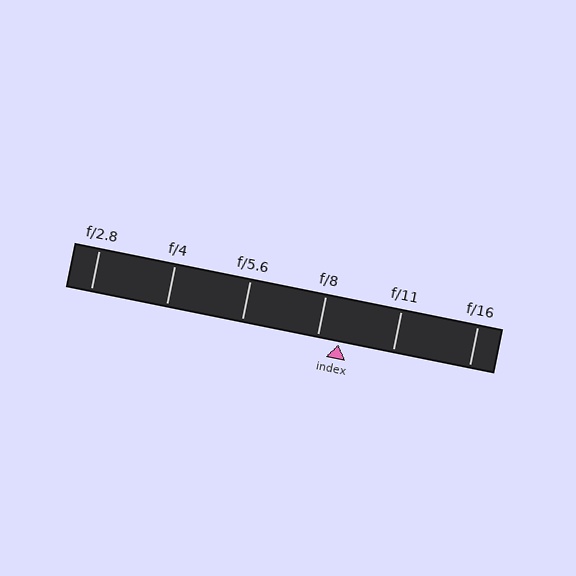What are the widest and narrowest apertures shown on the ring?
The widest aperture shown is f/2.8 and the narrowest is f/16.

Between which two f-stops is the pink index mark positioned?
The index mark is between f/8 and f/11.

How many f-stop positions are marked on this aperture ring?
There are 6 f-stop positions marked.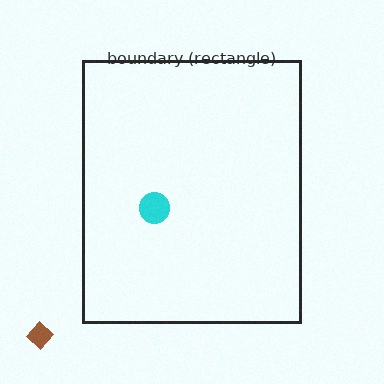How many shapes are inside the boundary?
1 inside, 1 outside.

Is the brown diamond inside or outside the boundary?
Outside.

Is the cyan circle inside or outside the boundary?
Inside.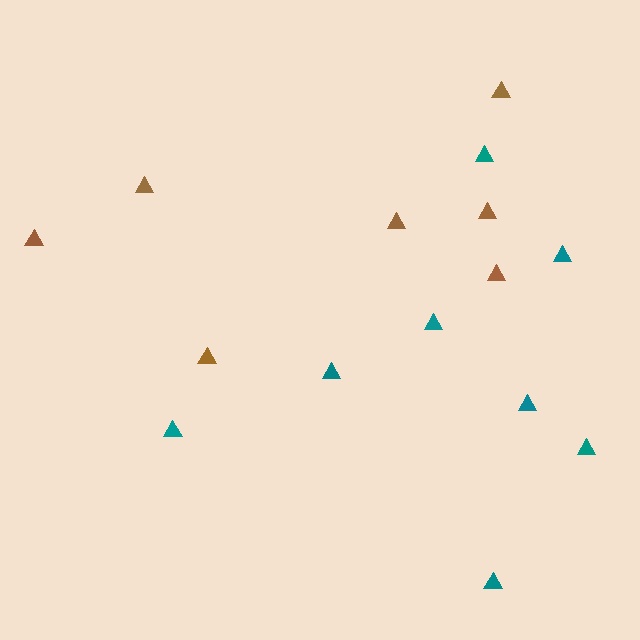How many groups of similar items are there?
There are 2 groups: one group of teal triangles (8) and one group of brown triangles (7).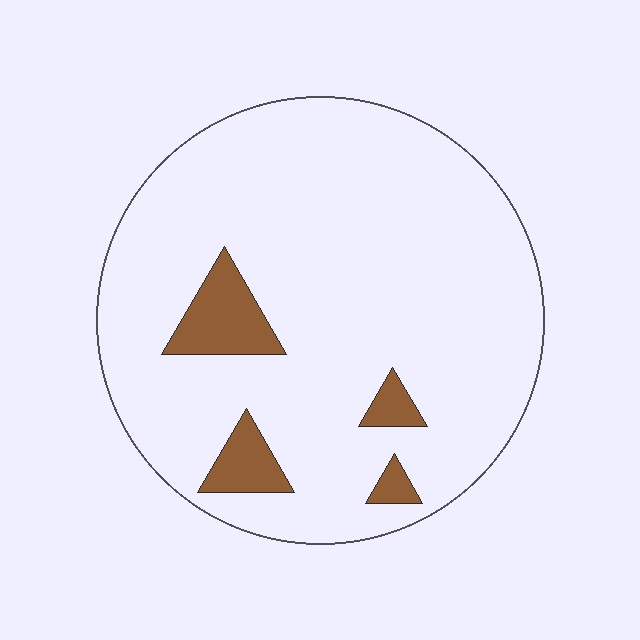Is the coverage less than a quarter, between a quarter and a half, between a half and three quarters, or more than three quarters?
Less than a quarter.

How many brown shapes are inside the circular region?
4.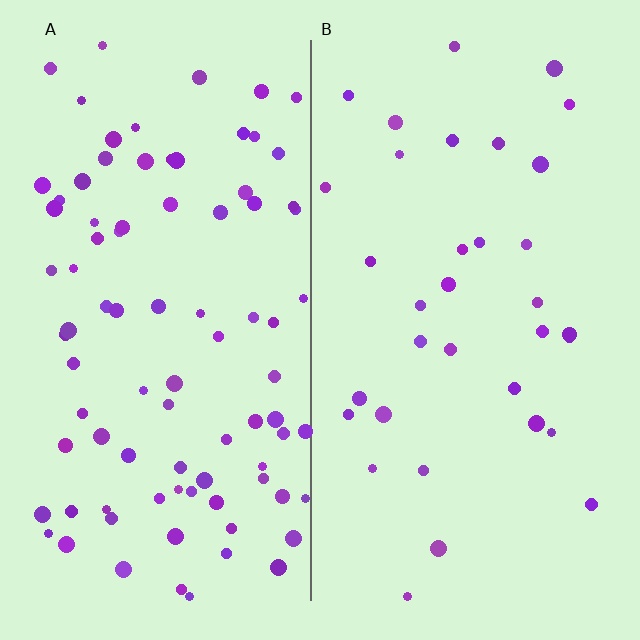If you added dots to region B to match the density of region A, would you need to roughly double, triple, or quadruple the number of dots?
Approximately triple.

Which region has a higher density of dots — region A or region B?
A (the left).